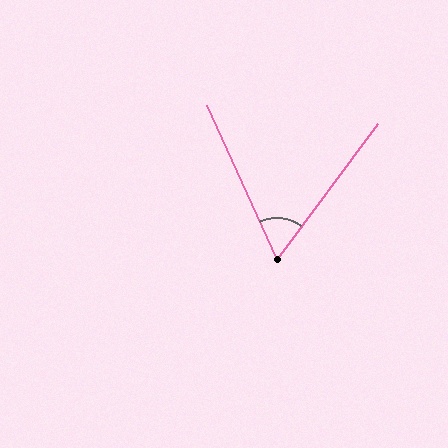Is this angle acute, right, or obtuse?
It is acute.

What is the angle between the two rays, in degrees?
Approximately 61 degrees.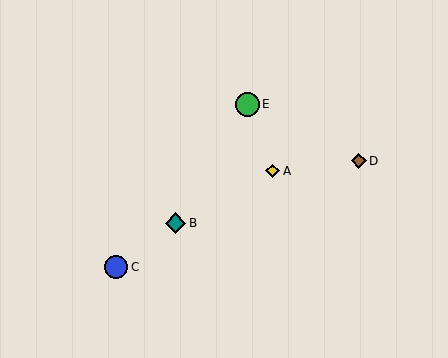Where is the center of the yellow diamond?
The center of the yellow diamond is at (273, 171).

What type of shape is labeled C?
Shape C is a blue circle.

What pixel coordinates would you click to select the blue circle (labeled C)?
Click at (116, 267) to select the blue circle C.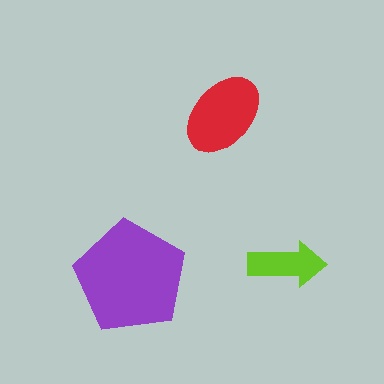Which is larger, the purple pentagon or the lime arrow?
The purple pentagon.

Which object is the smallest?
The lime arrow.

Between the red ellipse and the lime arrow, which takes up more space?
The red ellipse.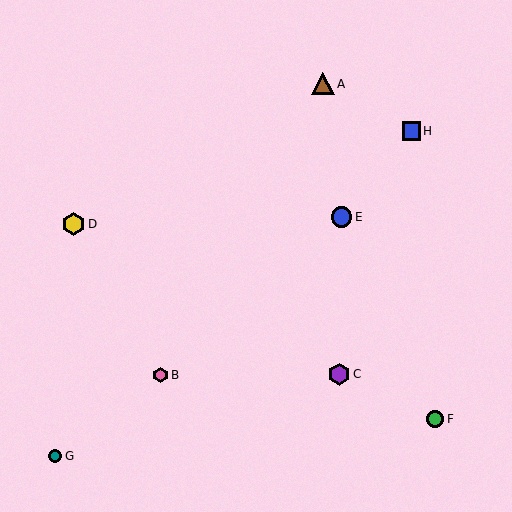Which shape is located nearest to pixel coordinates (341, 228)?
The blue circle (labeled E) at (342, 217) is nearest to that location.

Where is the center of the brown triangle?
The center of the brown triangle is at (323, 84).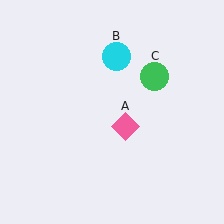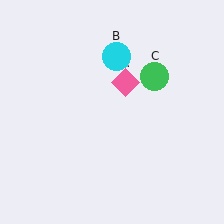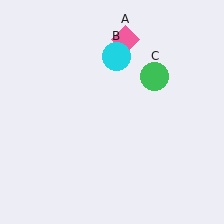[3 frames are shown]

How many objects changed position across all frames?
1 object changed position: pink diamond (object A).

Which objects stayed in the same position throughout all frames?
Cyan circle (object B) and green circle (object C) remained stationary.